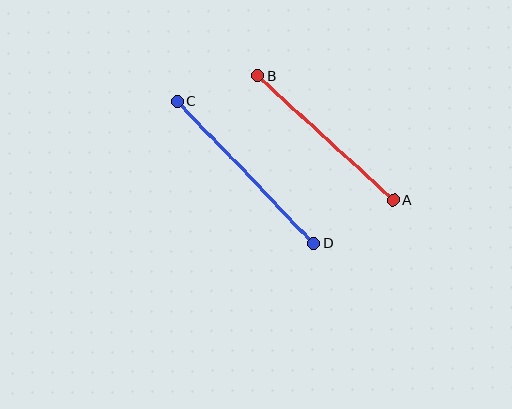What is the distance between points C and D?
The distance is approximately 198 pixels.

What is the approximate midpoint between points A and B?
The midpoint is at approximately (325, 138) pixels.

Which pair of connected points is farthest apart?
Points C and D are farthest apart.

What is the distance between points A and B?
The distance is approximately 184 pixels.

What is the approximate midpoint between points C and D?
The midpoint is at approximately (246, 172) pixels.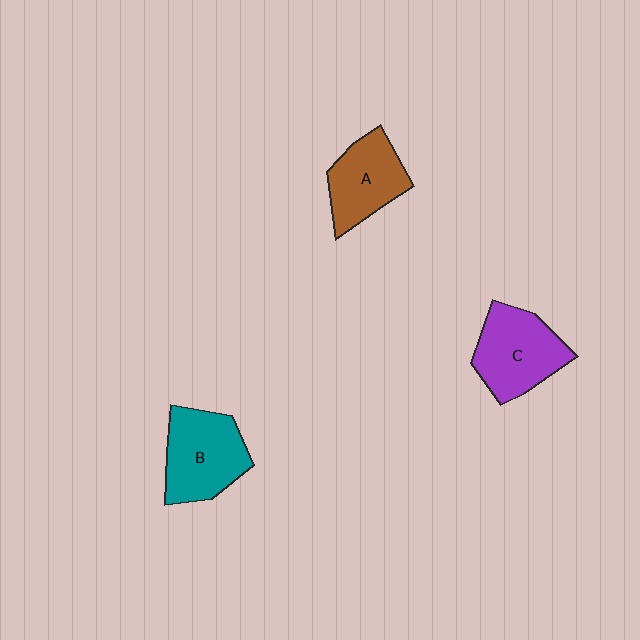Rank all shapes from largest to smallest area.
From largest to smallest: B (teal), C (purple), A (brown).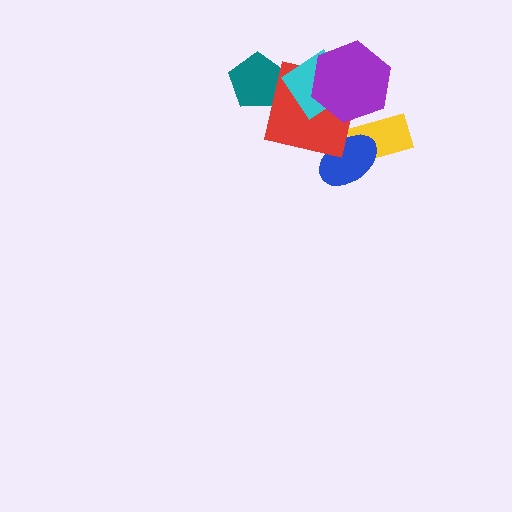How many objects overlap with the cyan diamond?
3 objects overlap with the cyan diamond.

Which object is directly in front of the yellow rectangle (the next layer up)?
The blue ellipse is directly in front of the yellow rectangle.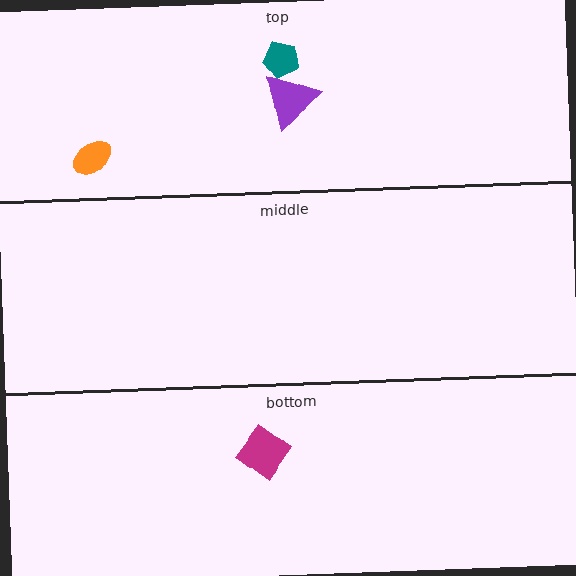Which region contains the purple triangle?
The top region.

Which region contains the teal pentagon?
The top region.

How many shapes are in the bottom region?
1.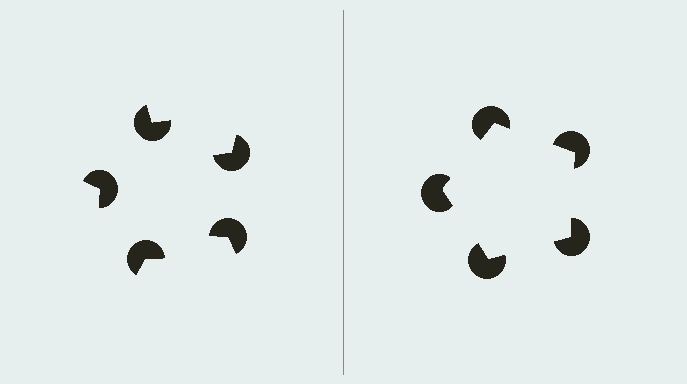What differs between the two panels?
The pac-man discs are positioned identically on both sides; only the wedge orientations differ. On the right they align to a pentagon; on the left they are misaligned.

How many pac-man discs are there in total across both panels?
10 — 5 on each side.